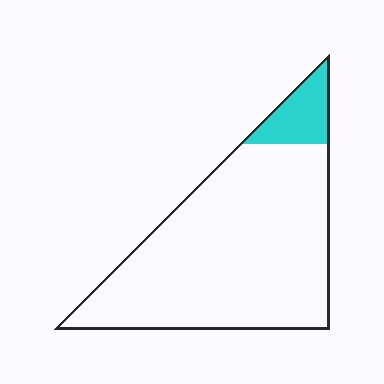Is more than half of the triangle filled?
No.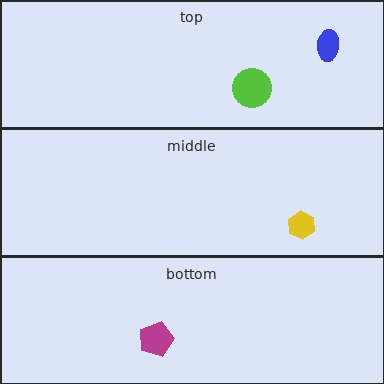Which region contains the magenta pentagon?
The bottom region.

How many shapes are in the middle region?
1.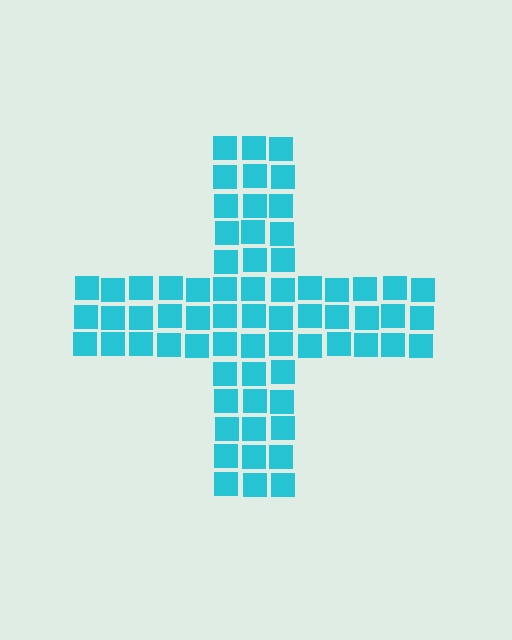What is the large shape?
The large shape is a cross.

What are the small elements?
The small elements are squares.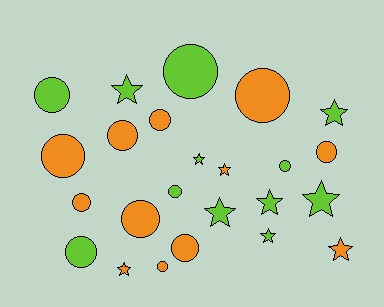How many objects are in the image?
There are 24 objects.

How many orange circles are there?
There are 9 orange circles.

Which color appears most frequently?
Lime, with 12 objects.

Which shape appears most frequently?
Circle, with 14 objects.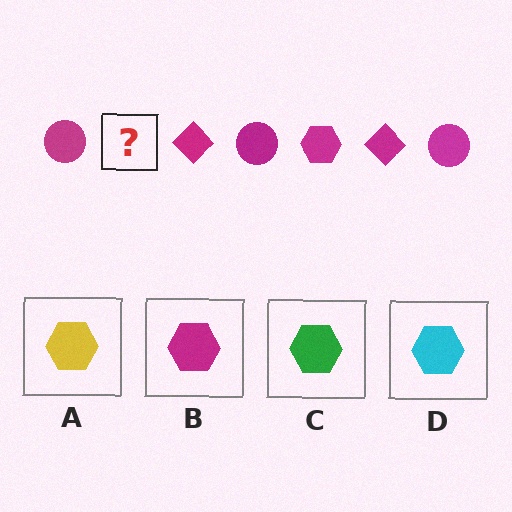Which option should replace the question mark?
Option B.